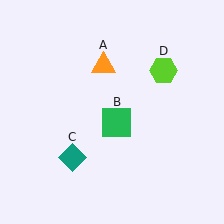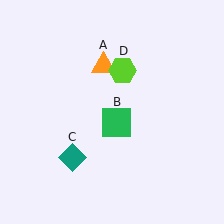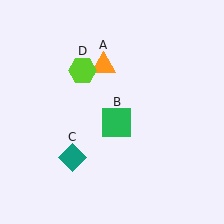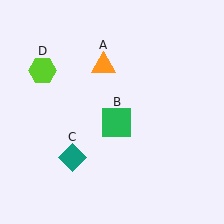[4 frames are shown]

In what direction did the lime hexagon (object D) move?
The lime hexagon (object D) moved left.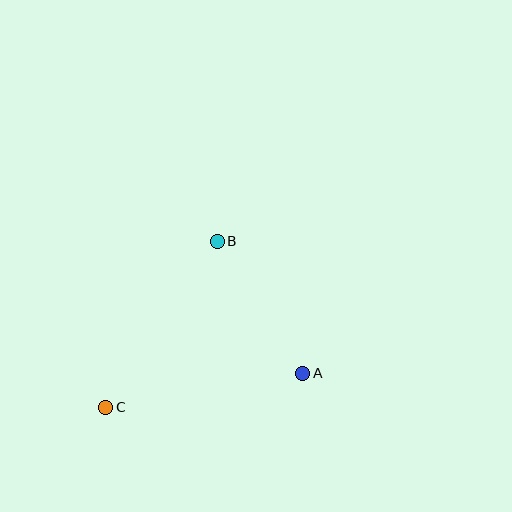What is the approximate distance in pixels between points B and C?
The distance between B and C is approximately 200 pixels.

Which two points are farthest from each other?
Points A and C are farthest from each other.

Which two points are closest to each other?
Points A and B are closest to each other.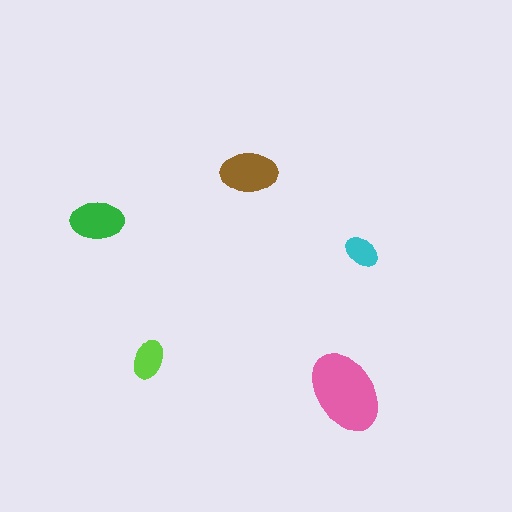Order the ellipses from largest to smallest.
the pink one, the brown one, the green one, the lime one, the cyan one.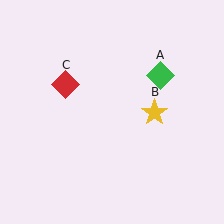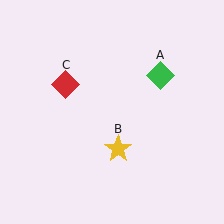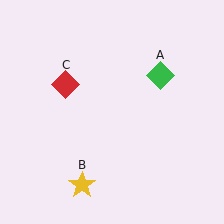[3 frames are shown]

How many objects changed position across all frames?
1 object changed position: yellow star (object B).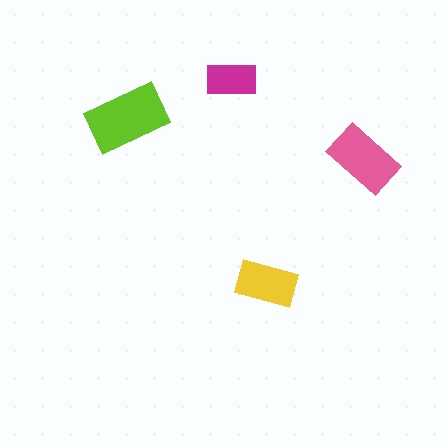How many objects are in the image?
There are 4 objects in the image.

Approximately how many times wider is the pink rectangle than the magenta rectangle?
About 1.5 times wider.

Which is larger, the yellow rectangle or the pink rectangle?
The pink one.